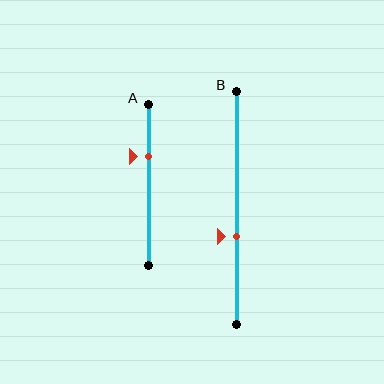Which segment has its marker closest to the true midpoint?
Segment B has its marker closest to the true midpoint.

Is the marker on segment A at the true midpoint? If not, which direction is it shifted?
No, the marker on segment A is shifted upward by about 18% of the segment length.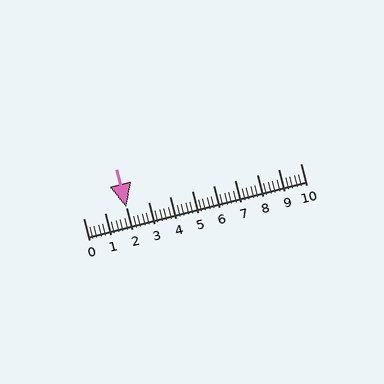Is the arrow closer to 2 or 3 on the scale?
The arrow is closer to 2.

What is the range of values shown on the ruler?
The ruler shows values from 0 to 10.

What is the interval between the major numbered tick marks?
The major tick marks are spaced 1 units apart.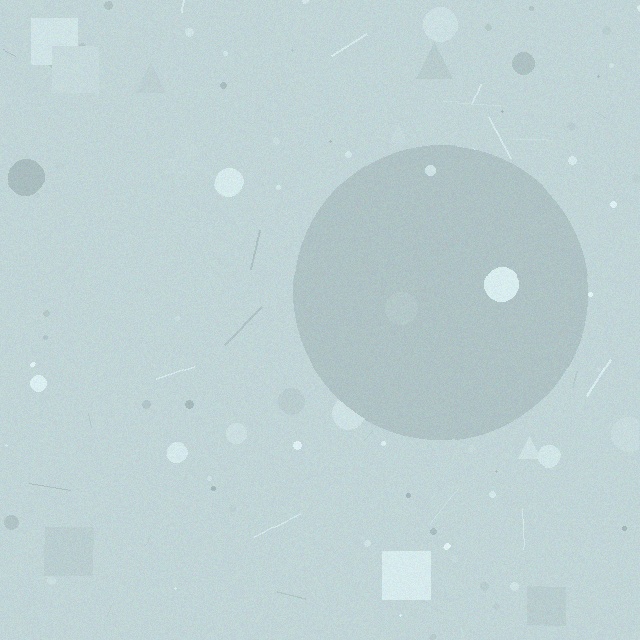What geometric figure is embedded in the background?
A circle is embedded in the background.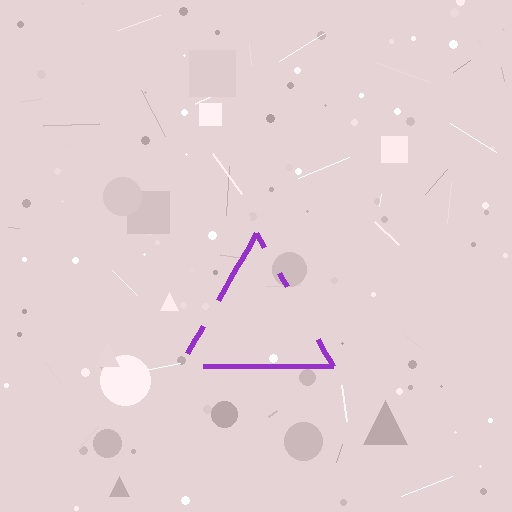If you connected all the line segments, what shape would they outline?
They would outline a triangle.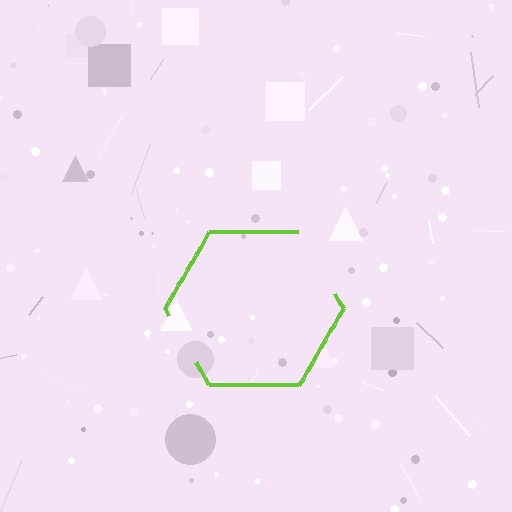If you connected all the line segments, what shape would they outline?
They would outline a hexagon.